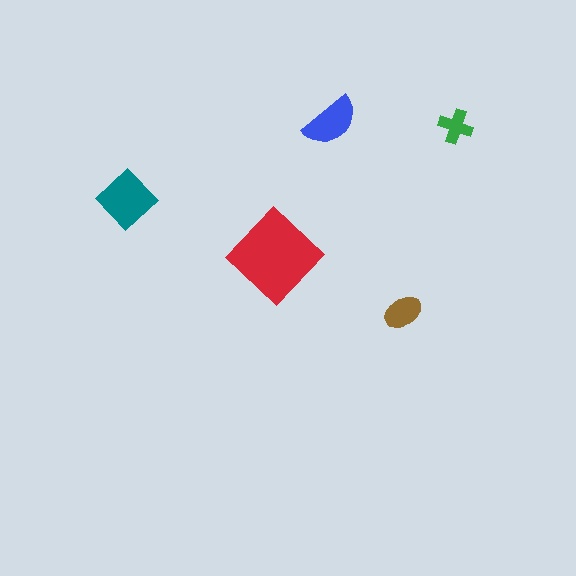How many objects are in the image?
There are 5 objects in the image.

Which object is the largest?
The red diamond.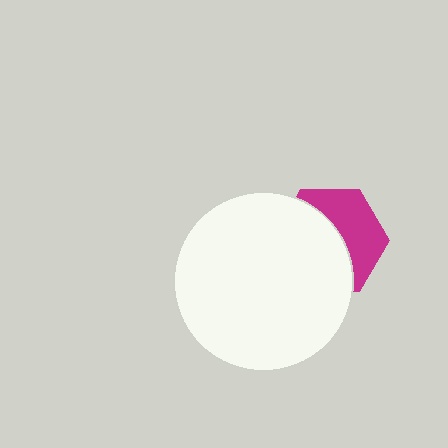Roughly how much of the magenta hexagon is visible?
A small part of it is visible (roughly 43%).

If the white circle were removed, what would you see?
You would see the complete magenta hexagon.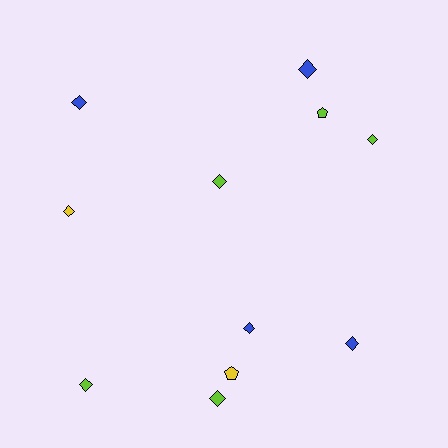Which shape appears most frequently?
Diamond, with 9 objects.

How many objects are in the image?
There are 11 objects.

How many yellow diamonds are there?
There is 1 yellow diamond.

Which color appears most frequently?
Lime, with 5 objects.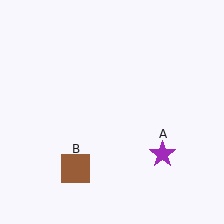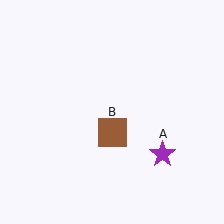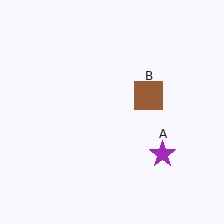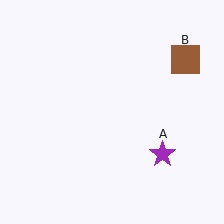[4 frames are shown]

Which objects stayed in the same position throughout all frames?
Purple star (object A) remained stationary.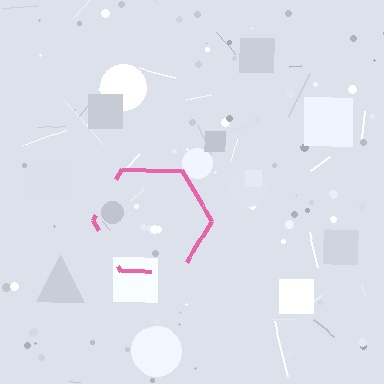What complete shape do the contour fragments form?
The contour fragments form a hexagon.